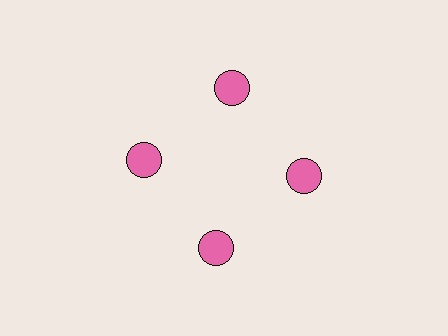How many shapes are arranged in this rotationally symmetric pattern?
There are 4 shapes, arranged in 4 groups of 1.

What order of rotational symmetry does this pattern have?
This pattern has 4-fold rotational symmetry.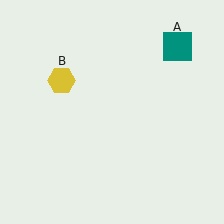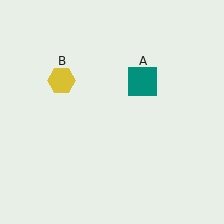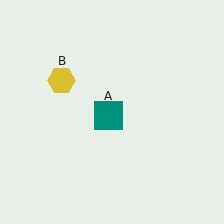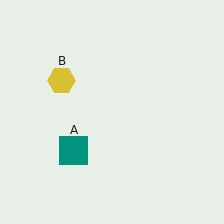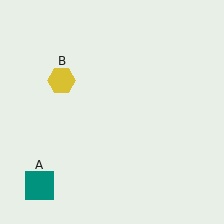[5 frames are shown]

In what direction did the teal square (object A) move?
The teal square (object A) moved down and to the left.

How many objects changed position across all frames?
1 object changed position: teal square (object A).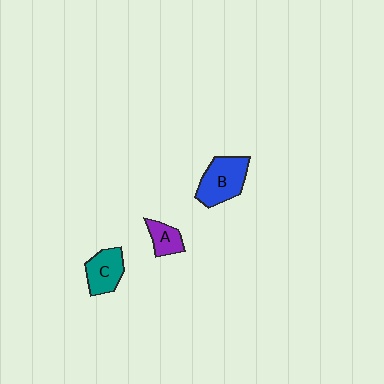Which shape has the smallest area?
Shape A (purple).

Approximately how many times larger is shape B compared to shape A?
Approximately 2.0 times.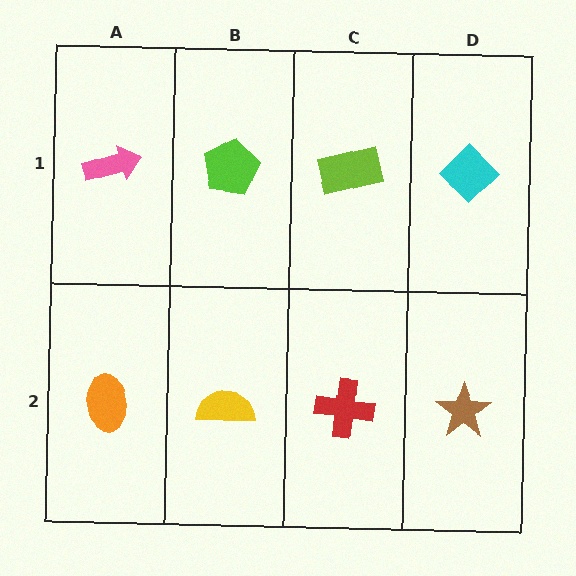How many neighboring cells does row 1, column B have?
3.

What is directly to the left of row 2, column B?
An orange ellipse.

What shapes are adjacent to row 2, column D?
A cyan diamond (row 1, column D), a red cross (row 2, column C).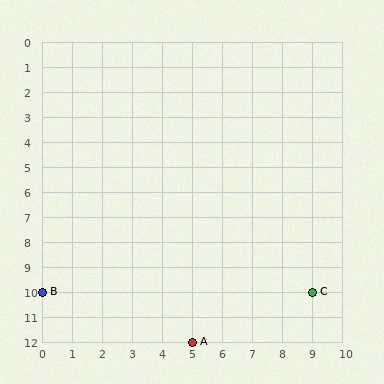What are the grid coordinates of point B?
Point B is at grid coordinates (0, 10).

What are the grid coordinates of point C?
Point C is at grid coordinates (9, 10).